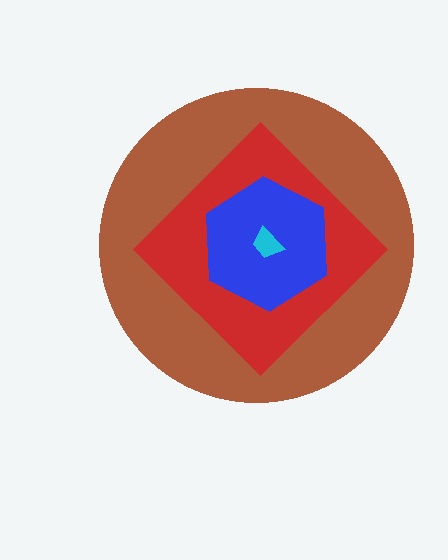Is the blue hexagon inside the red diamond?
Yes.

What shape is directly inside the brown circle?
The red diamond.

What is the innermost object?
The cyan trapezoid.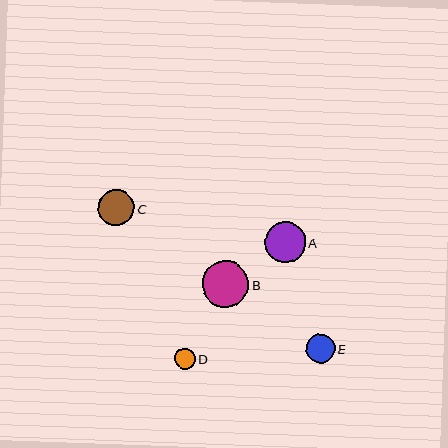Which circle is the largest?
Circle B is the largest with a size of approximately 47 pixels.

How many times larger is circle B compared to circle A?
Circle B is approximately 1.1 times the size of circle A.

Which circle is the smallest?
Circle D is the smallest with a size of approximately 21 pixels.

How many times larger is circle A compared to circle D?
Circle A is approximately 2.0 times the size of circle D.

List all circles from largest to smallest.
From largest to smallest: B, A, C, E, D.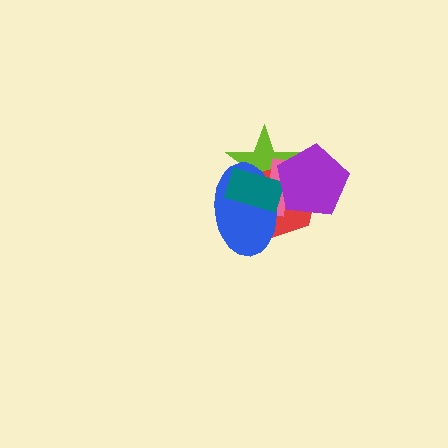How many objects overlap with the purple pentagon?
4 objects overlap with the purple pentagon.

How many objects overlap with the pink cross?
5 objects overlap with the pink cross.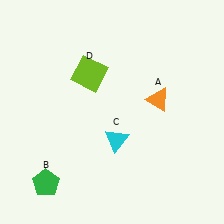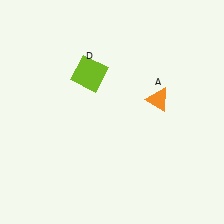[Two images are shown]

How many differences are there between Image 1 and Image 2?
There are 2 differences between the two images.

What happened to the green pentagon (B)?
The green pentagon (B) was removed in Image 2. It was in the bottom-left area of Image 1.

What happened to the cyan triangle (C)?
The cyan triangle (C) was removed in Image 2. It was in the bottom-right area of Image 1.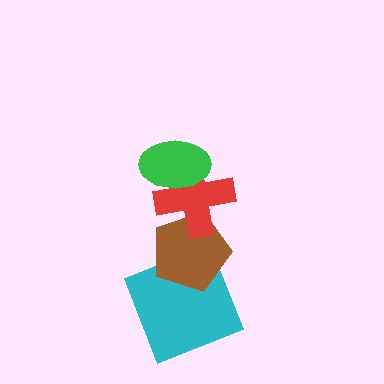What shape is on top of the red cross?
The green ellipse is on top of the red cross.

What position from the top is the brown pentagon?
The brown pentagon is 3rd from the top.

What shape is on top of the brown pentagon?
The red cross is on top of the brown pentagon.